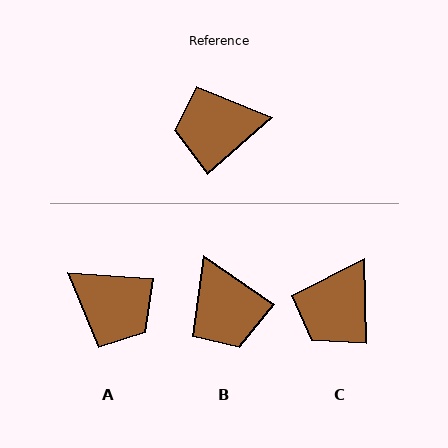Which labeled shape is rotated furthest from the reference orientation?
A, about 135 degrees away.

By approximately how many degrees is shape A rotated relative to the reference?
Approximately 135 degrees counter-clockwise.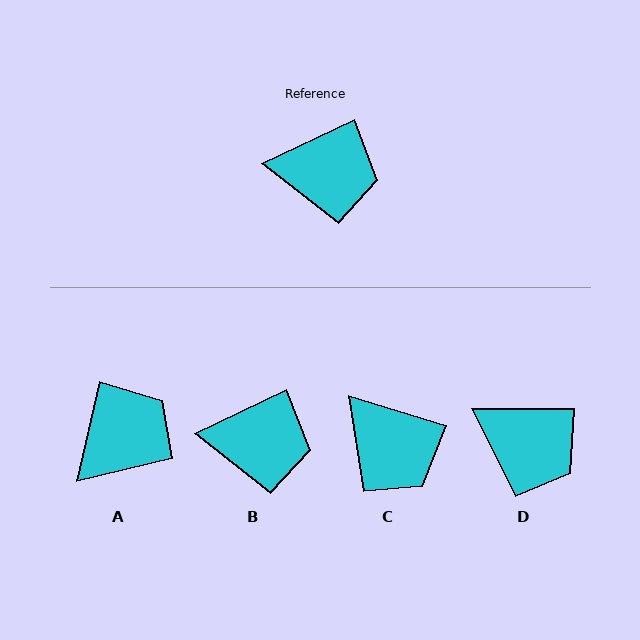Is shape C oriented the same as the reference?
No, it is off by about 42 degrees.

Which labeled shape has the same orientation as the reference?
B.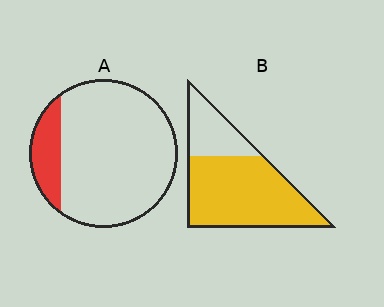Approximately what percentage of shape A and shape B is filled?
A is approximately 15% and B is approximately 75%.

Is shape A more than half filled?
No.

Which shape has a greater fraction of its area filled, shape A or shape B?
Shape B.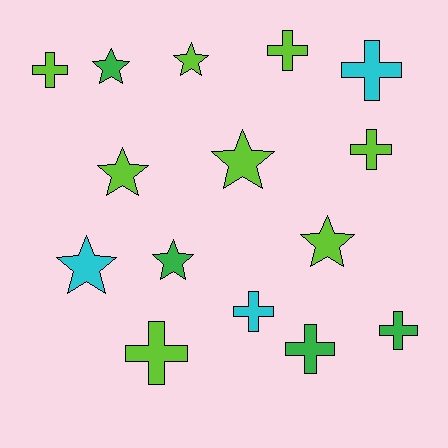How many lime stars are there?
There are 4 lime stars.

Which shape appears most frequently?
Cross, with 8 objects.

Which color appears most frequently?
Lime, with 8 objects.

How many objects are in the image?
There are 15 objects.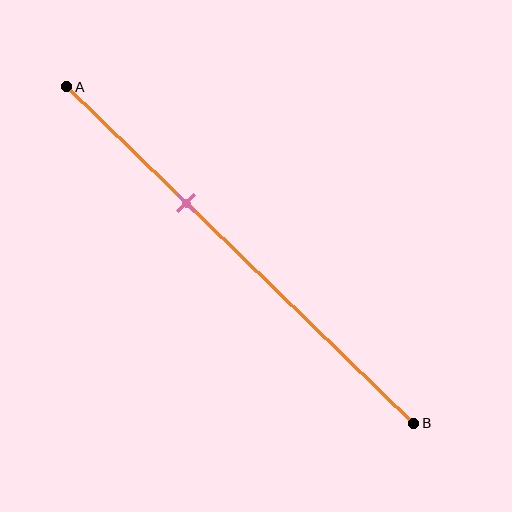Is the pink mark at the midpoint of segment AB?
No, the mark is at about 35% from A, not at the 50% midpoint.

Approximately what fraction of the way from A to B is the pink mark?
The pink mark is approximately 35% of the way from A to B.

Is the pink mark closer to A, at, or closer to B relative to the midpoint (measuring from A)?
The pink mark is closer to point A than the midpoint of segment AB.